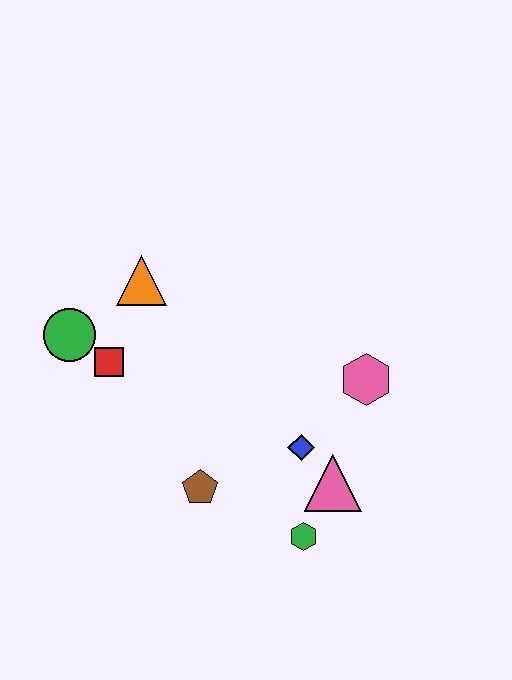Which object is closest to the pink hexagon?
The blue diamond is closest to the pink hexagon.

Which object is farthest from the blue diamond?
The green circle is farthest from the blue diamond.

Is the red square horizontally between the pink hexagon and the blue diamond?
No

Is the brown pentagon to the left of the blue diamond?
Yes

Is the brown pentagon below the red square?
Yes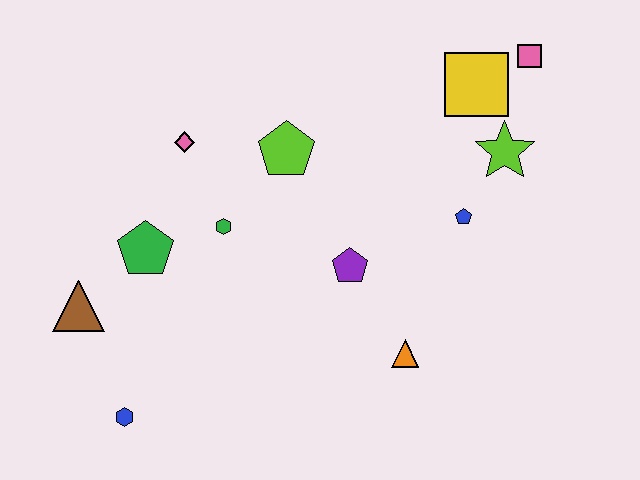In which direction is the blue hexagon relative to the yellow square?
The blue hexagon is to the left of the yellow square.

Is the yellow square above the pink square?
No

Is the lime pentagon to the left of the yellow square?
Yes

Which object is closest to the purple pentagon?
The orange triangle is closest to the purple pentagon.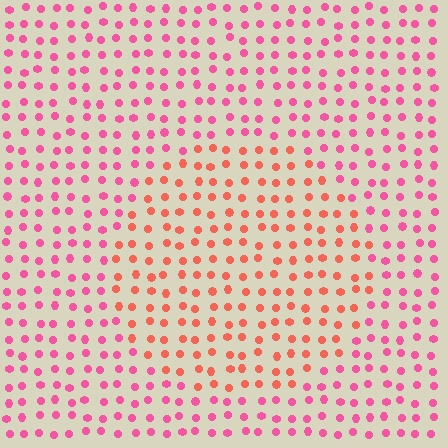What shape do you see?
I see a circle.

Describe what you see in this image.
The image is filled with small pink elements in a uniform arrangement. A circle-shaped region is visible where the elements are tinted to a slightly different hue, forming a subtle color boundary.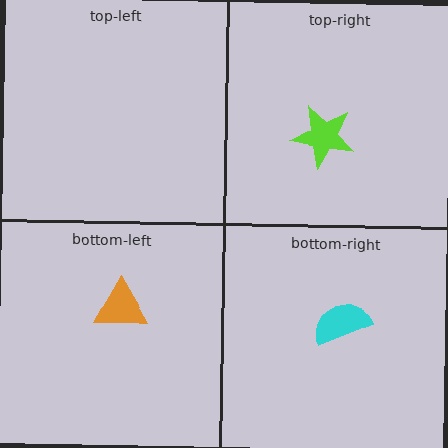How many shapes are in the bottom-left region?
1.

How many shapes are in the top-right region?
1.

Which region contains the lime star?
The top-right region.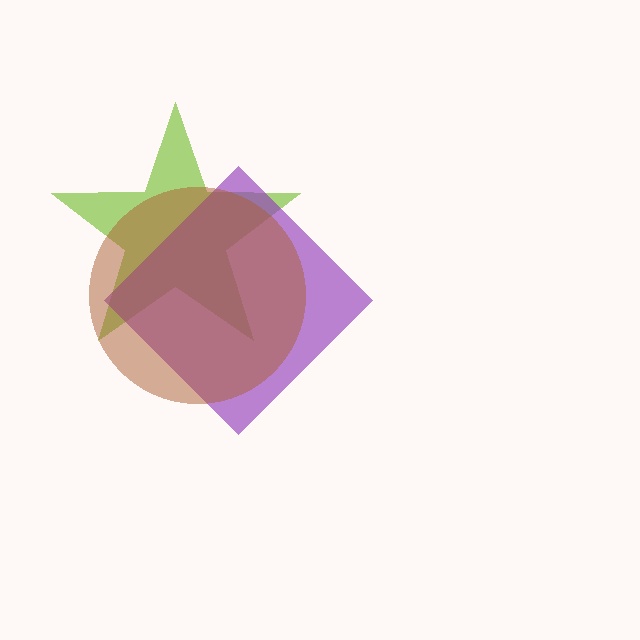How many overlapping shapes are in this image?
There are 3 overlapping shapes in the image.